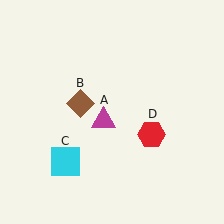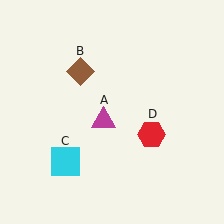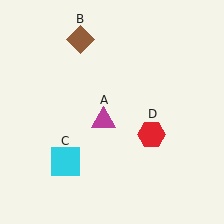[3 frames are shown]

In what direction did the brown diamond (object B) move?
The brown diamond (object B) moved up.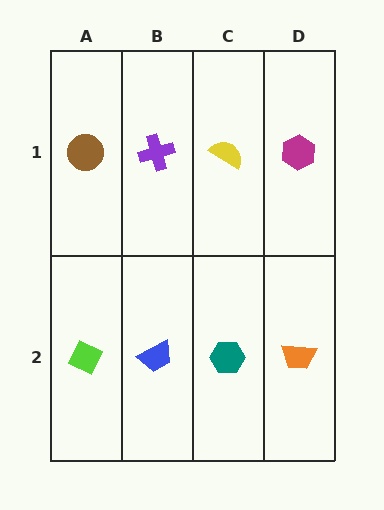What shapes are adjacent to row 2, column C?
A yellow semicircle (row 1, column C), a blue trapezoid (row 2, column B), an orange trapezoid (row 2, column D).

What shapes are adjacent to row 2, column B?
A purple cross (row 1, column B), a lime diamond (row 2, column A), a teal hexagon (row 2, column C).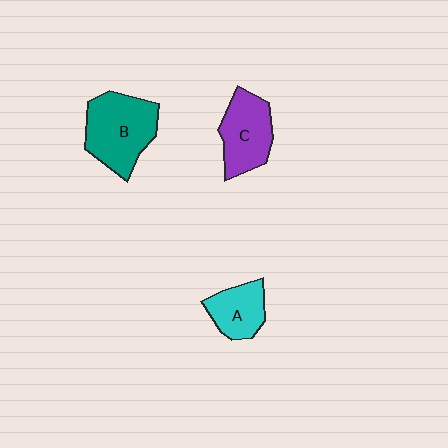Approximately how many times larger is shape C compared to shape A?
Approximately 1.4 times.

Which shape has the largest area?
Shape B (teal).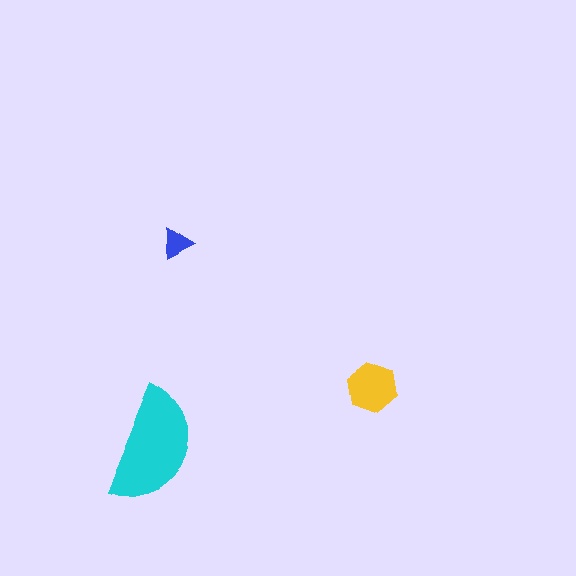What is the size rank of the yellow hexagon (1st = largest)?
2nd.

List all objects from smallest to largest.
The blue triangle, the yellow hexagon, the cyan semicircle.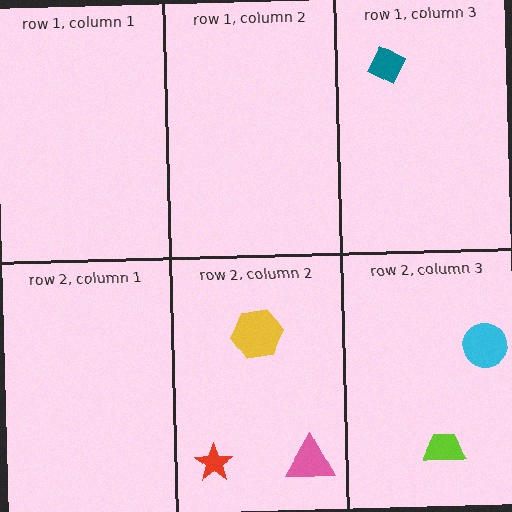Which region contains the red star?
The row 2, column 2 region.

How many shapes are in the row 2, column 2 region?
3.